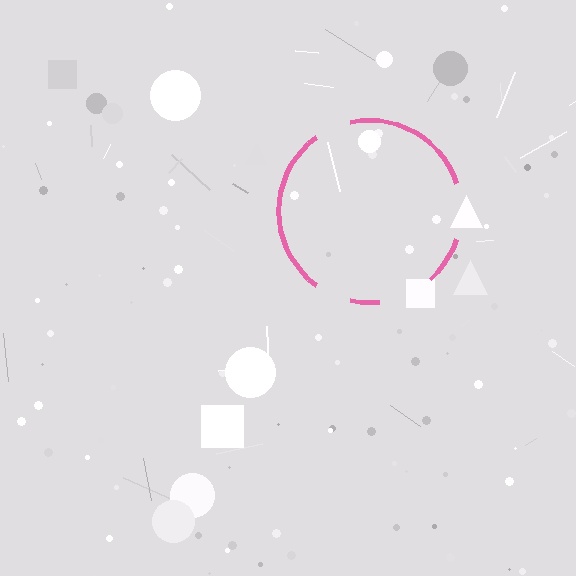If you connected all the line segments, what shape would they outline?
They would outline a circle.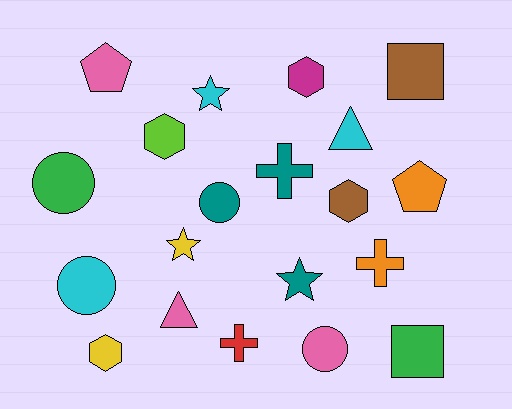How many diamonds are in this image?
There are no diamonds.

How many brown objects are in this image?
There are 2 brown objects.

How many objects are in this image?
There are 20 objects.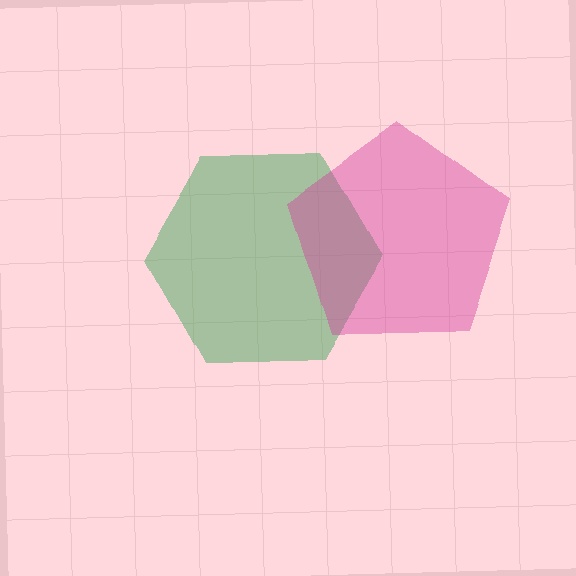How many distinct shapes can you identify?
There are 2 distinct shapes: a green hexagon, a magenta pentagon.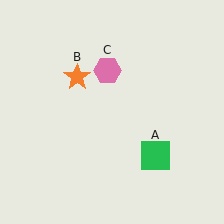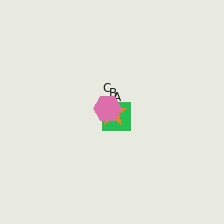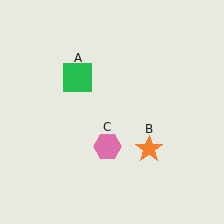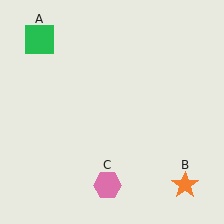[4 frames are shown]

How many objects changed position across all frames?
3 objects changed position: green square (object A), orange star (object B), pink hexagon (object C).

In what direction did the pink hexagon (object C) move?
The pink hexagon (object C) moved down.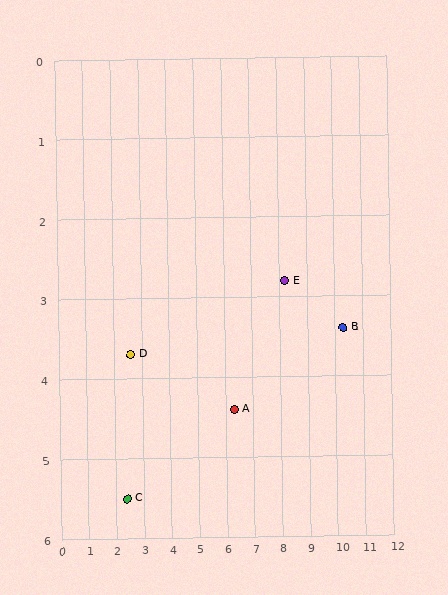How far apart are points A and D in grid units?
Points A and D are about 3.8 grid units apart.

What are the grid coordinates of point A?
Point A is at approximately (6.3, 4.4).